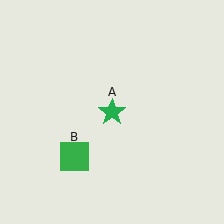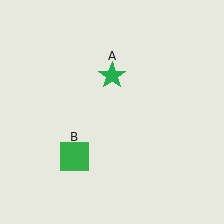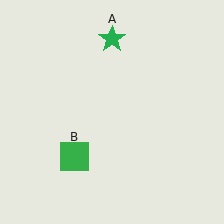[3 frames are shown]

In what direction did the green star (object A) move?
The green star (object A) moved up.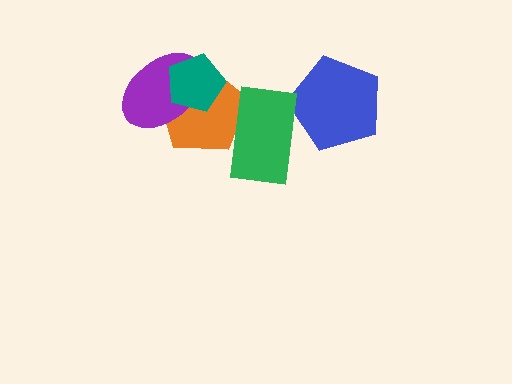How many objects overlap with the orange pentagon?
3 objects overlap with the orange pentagon.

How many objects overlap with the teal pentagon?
2 objects overlap with the teal pentagon.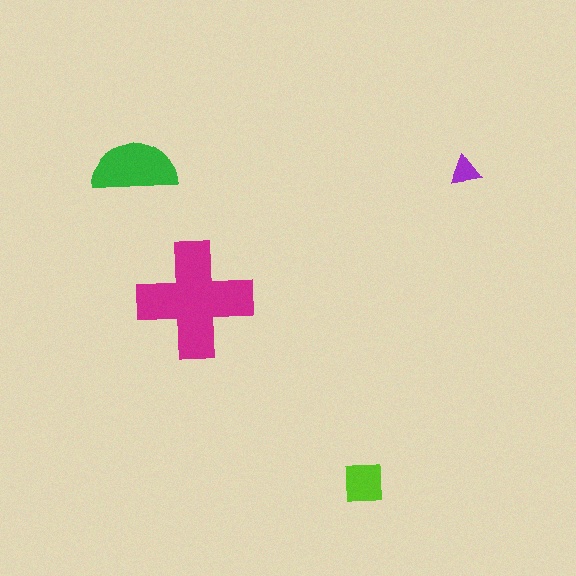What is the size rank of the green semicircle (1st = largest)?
2nd.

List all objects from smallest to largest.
The purple triangle, the lime square, the green semicircle, the magenta cross.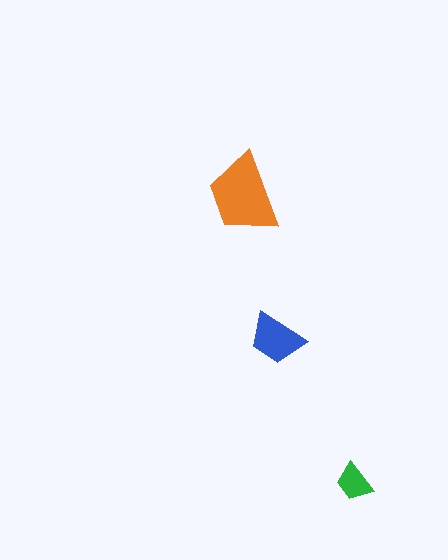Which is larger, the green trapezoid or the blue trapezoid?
The blue one.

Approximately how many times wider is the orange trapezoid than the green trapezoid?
About 2 times wider.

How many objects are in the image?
There are 3 objects in the image.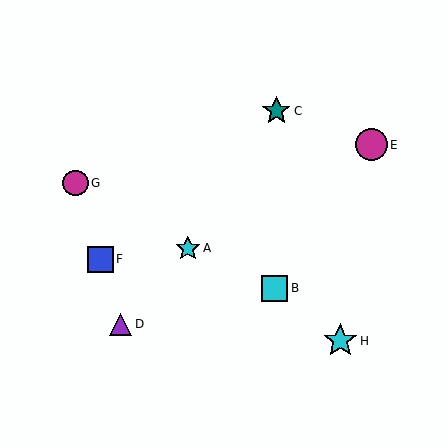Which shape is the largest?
The cyan star (labeled H) is the largest.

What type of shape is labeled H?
Shape H is a cyan star.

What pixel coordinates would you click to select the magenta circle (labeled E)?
Click at (371, 145) to select the magenta circle E.